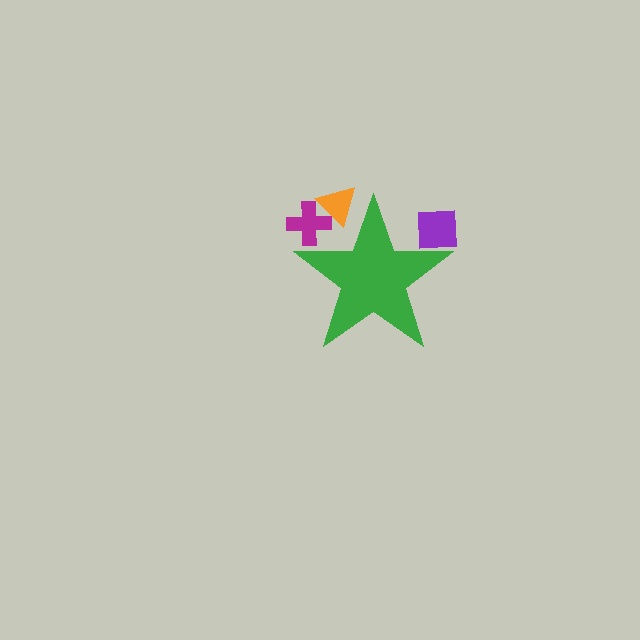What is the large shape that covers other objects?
A green star.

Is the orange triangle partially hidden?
Yes, the orange triangle is partially hidden behind the green star.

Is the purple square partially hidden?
Yes, the purple square is partially hidden behind the green star.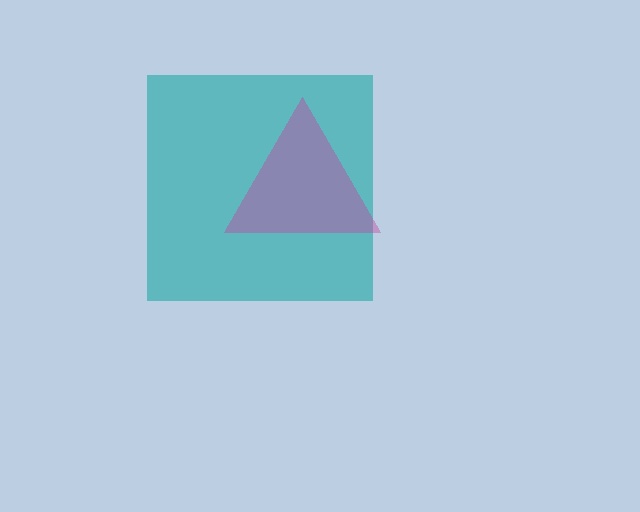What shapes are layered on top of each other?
The layered shapes are: a teal square, a magenta triangle.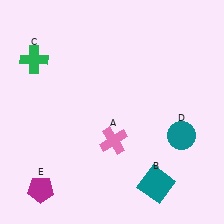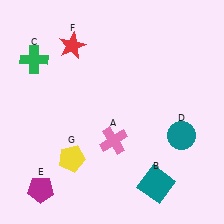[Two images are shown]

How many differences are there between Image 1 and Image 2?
There are 2 differences between the two images.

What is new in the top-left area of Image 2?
A red star (F) was added in the top-left area of Image 2.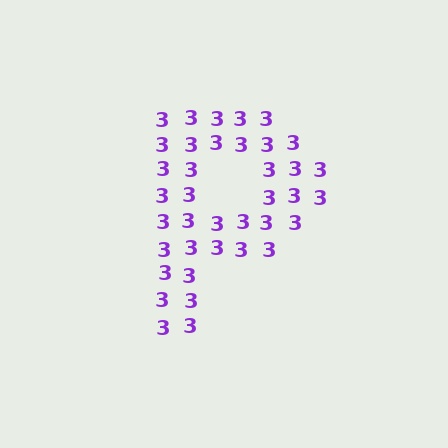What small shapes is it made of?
It is made of small digit 3's.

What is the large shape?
The large shape is the letter P.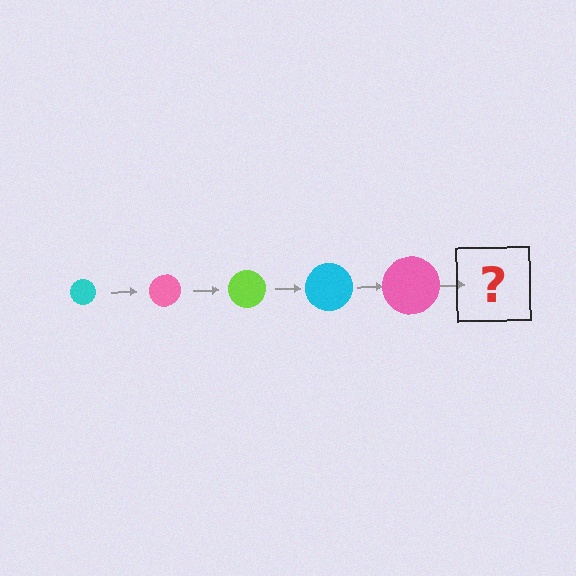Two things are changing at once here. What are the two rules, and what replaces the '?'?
The two rules are that the circle grows larger each step and the color cycles through cyan, pink, and lime. The '?' should be a lime circle, larger than the previous one.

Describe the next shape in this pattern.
It should be a lime circle, larger than the previous one.